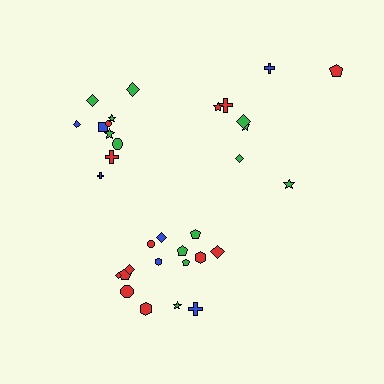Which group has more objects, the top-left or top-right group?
The top-left group.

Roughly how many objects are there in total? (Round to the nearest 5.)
Roughly 35 objects in total.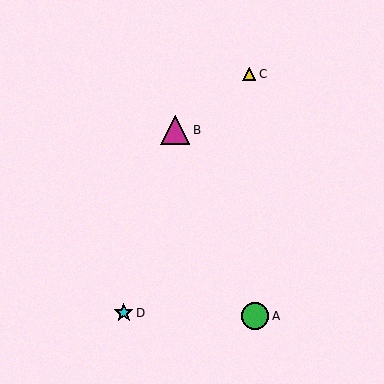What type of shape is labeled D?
Shape D is a cyan star.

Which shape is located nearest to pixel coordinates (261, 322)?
The green circle (labeled A) at (255, 316) is nearest to that location.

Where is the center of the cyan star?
The center of the cyan star is at (124, 313).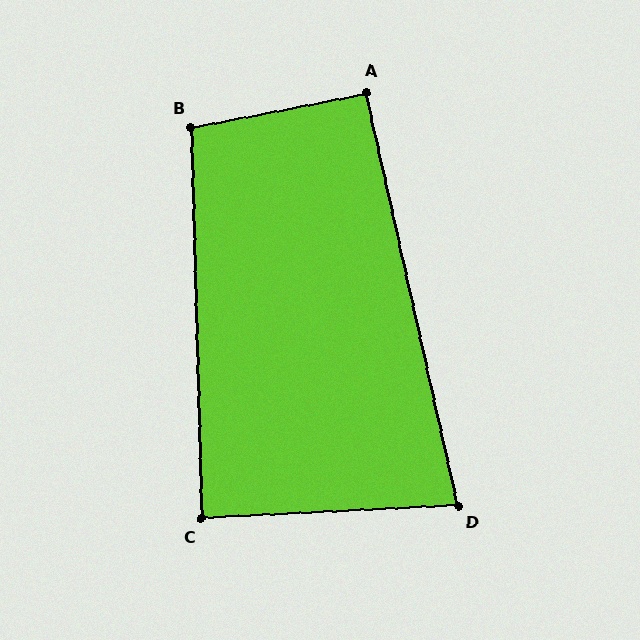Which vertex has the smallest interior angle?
D, at approximately 80 degrees.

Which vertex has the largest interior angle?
B, at approximately 100 degrees.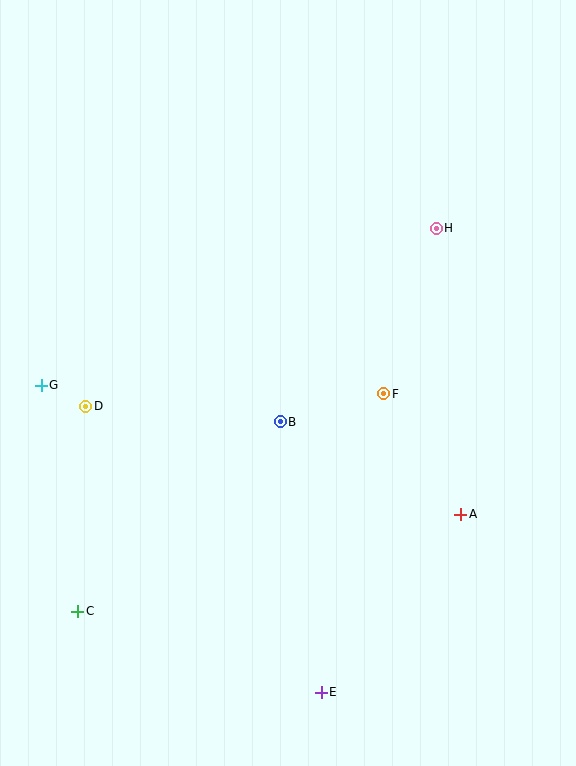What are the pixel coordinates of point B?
Point B is at (280, 422).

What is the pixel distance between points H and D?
The distance between H and D is 393 pixels.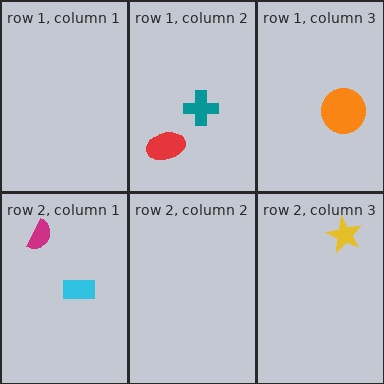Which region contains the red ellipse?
The row 1, column 2 region.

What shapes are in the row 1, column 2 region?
The teal cross, the red ellipse.